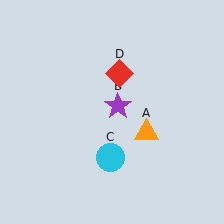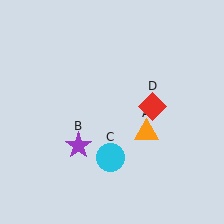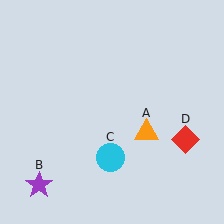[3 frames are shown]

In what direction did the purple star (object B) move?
The purple star (object B) moved down and to the left.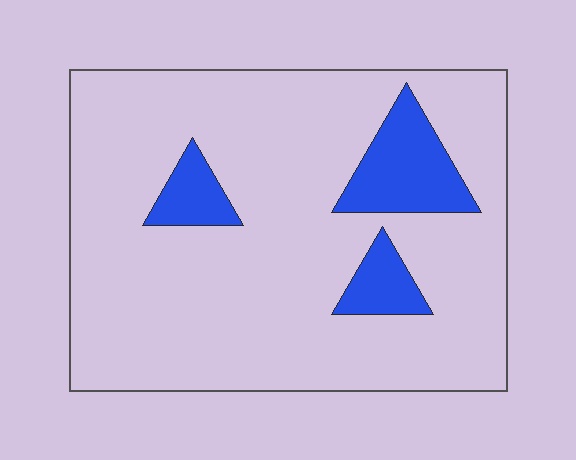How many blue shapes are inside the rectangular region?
3.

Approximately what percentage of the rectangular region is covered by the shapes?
Approximately 15%.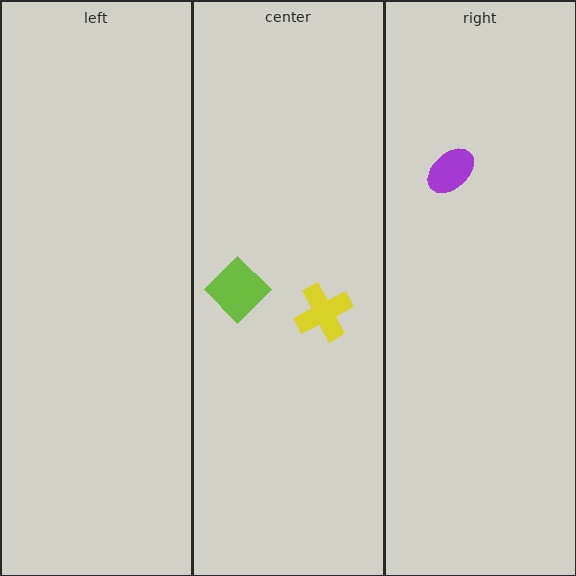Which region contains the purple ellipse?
The right region.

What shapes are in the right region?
The purple ellipse.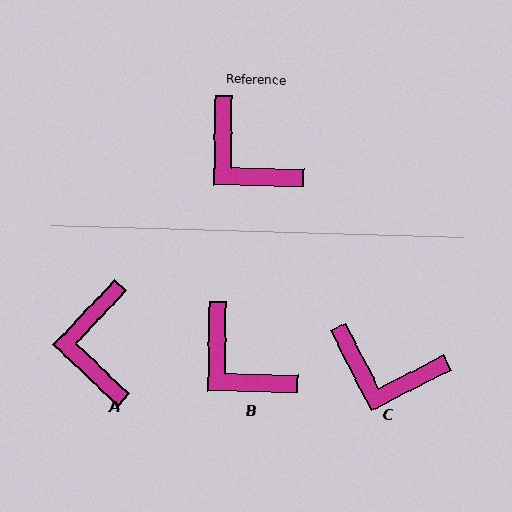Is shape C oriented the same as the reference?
No, it is off by about 28 degrees.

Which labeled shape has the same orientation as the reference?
B.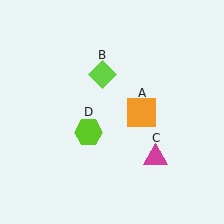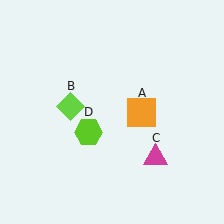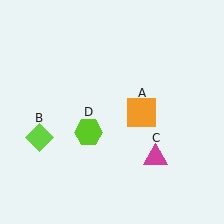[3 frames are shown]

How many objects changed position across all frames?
1 object changed position: lime diamond (object B).